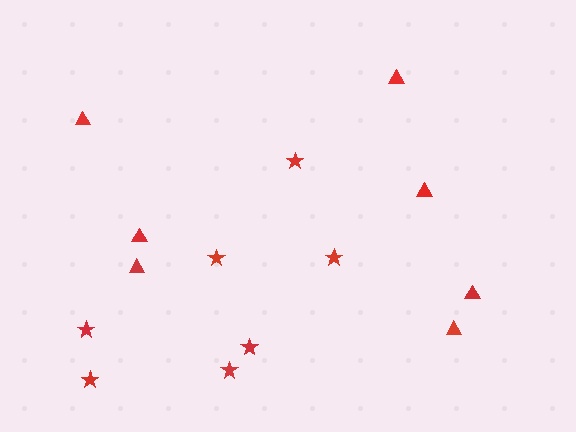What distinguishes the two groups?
There are 2 groups: one group of stars (7) and one group of triangles (7).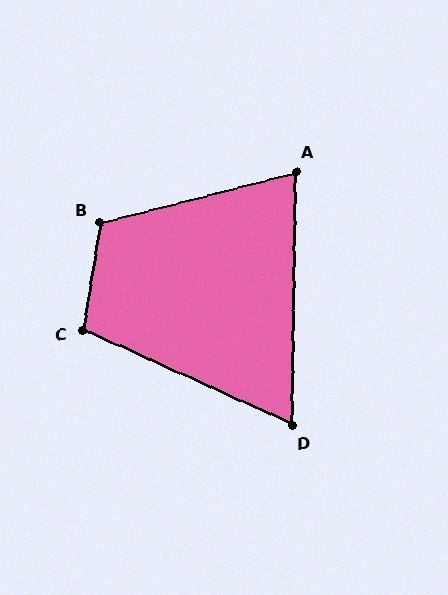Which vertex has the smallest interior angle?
D, at approximately 67 degrees.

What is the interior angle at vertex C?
Approximately 105 degrees (obtuse).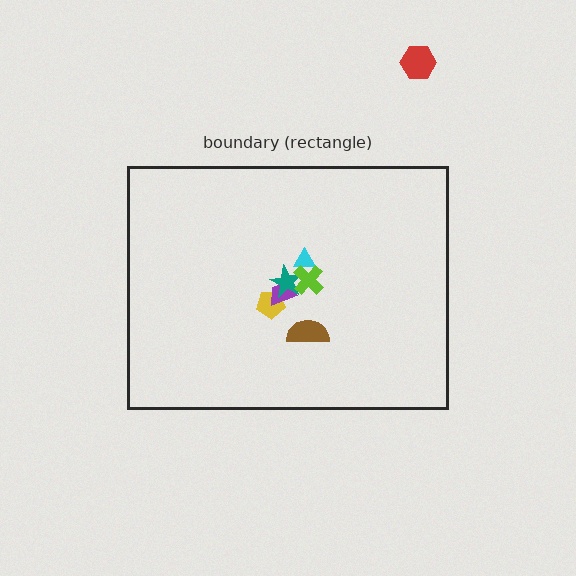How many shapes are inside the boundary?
6 inside, 1 outside.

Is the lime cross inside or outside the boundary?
Inside.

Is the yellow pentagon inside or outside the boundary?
Inside.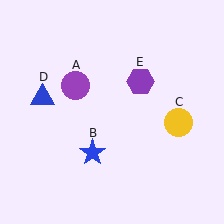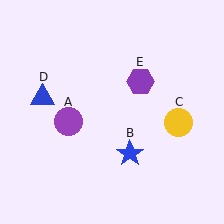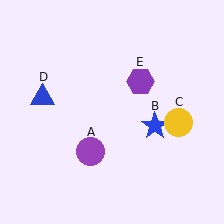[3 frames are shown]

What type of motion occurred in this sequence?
The purple circle (object A), blue star (object B) rotated counterclockwise around the center of the scene.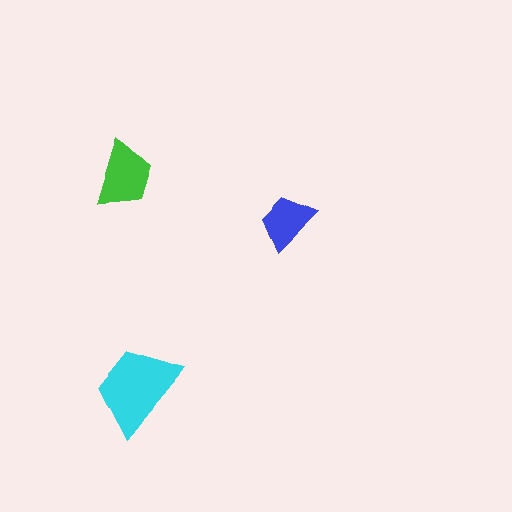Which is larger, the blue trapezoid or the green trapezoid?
The green one.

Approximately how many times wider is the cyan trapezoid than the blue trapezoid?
About 1.5 times wider.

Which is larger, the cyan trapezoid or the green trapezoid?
The cyan one.